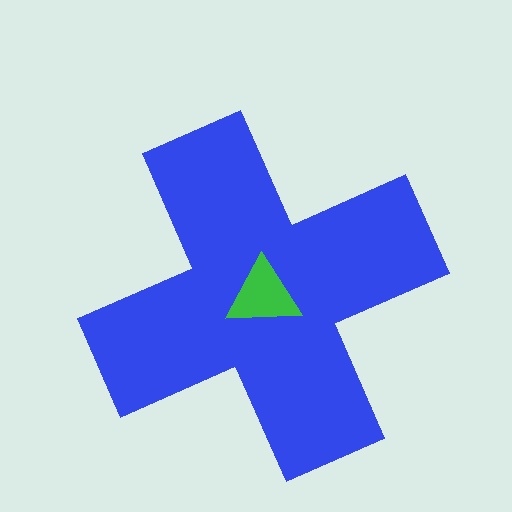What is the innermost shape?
The green triangle.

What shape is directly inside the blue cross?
The green triangle.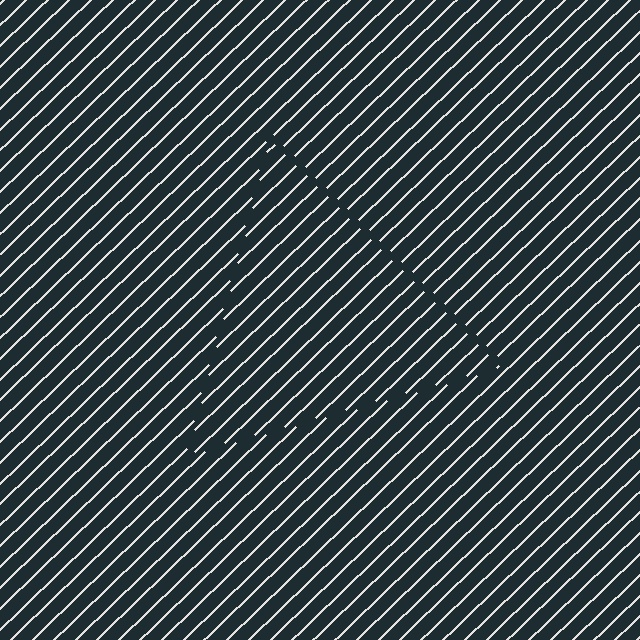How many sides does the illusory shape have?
3 sides — the line-ends trace a triangle.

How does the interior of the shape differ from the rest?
The interior of the shape contains the same grating, shifted by half a period — the contour is defined by the phase discontinuity where line-ends from the inner and outer gratings abut.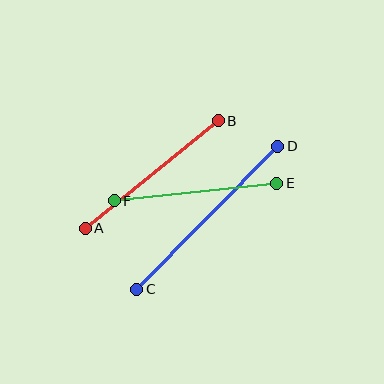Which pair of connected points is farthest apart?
Points C and D are farthest apart.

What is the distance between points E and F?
The distance is approximately 164 pixels.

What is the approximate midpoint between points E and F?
The midpoint is at approximately (196, 192) pixels.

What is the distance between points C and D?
The distance is approximately 201 pixels.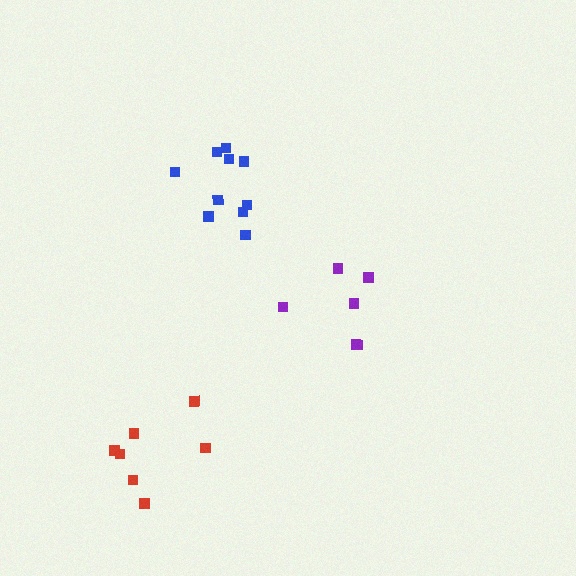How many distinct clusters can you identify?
There are 3 distinct clusters.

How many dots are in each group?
Group 1: 10 dots, Group 2: 6 dots, Group 3: 7 dots (23 total).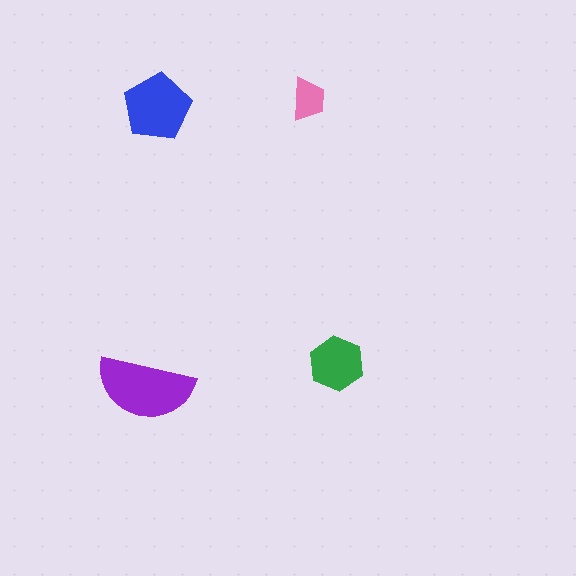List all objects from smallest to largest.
The pink trapezoid, the green hexagon, the blue pentagon, the purple semicircle.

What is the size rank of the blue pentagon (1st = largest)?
2nd.